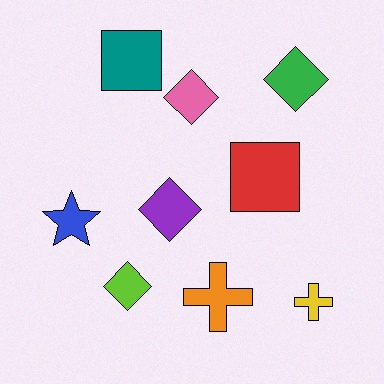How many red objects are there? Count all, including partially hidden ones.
There is 1 red object.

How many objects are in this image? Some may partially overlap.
There are 9 objects.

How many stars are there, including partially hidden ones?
There is 1 star.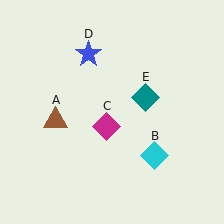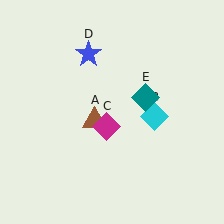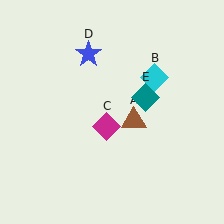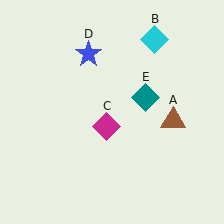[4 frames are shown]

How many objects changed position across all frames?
2 objects changed position: brown triangle (object A), cyan diamond (object B).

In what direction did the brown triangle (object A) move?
The brown triangle (object A) moved right.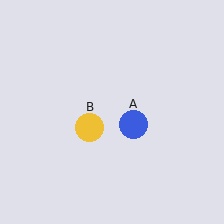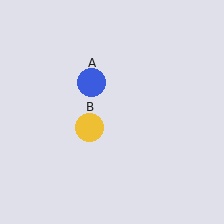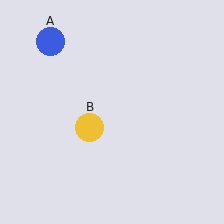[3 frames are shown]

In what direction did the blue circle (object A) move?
The blue circle (object A) moved up and to the left.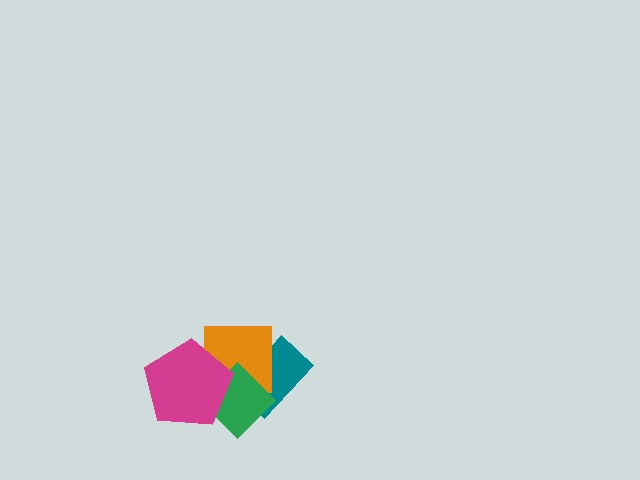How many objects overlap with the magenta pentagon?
2 objects overlap with the magenta pentagon.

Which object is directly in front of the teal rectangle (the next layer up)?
The orange square is directly in front of the teal rectangle.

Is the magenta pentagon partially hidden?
No, no other shape covers it.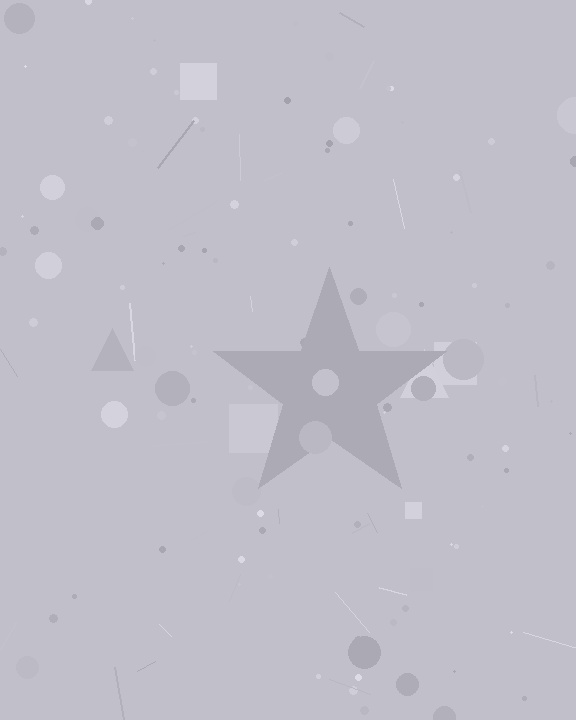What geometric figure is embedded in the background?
A star is embedded in the background.